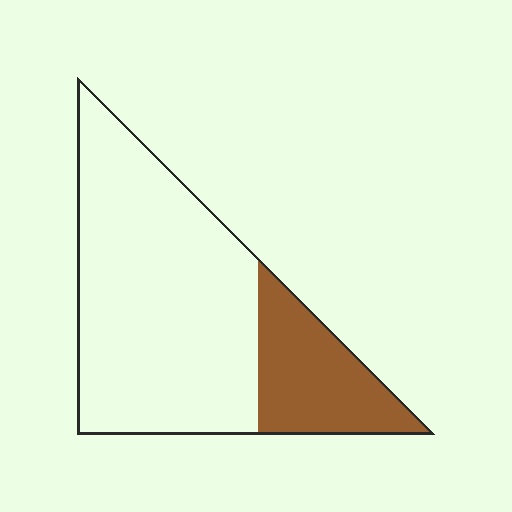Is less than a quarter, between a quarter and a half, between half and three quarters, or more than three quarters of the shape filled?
Less than a quarter.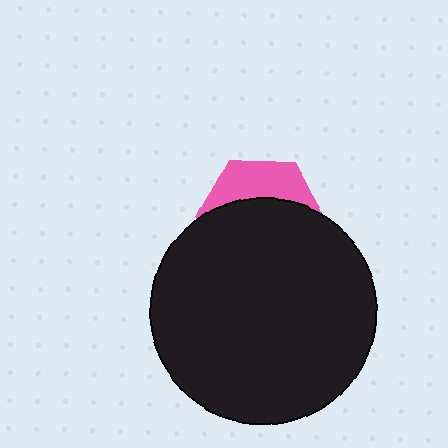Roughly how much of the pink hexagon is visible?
A small part of it is visible (roughly 33%).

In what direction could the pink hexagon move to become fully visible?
The pink hexagon could move up. That would shift it out from behind the black circle entirely.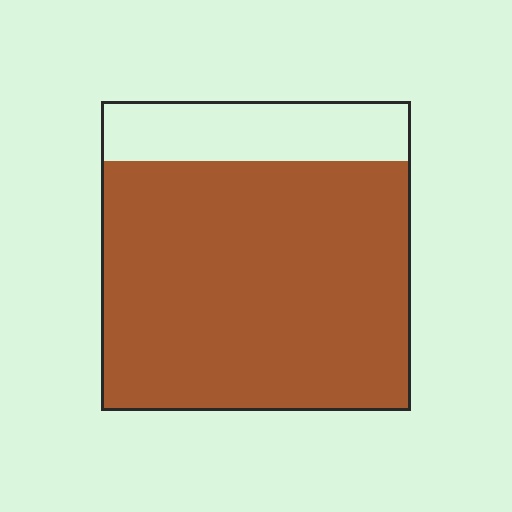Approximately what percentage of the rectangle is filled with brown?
Approximately 80%.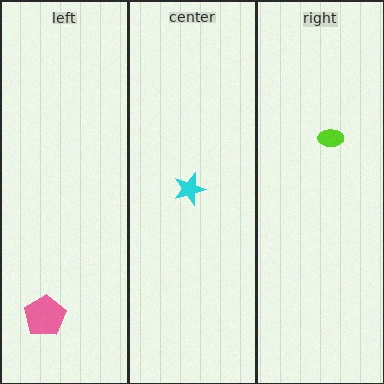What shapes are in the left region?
The pink pentagon.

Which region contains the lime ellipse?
The right region.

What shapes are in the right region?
The lime ellipse.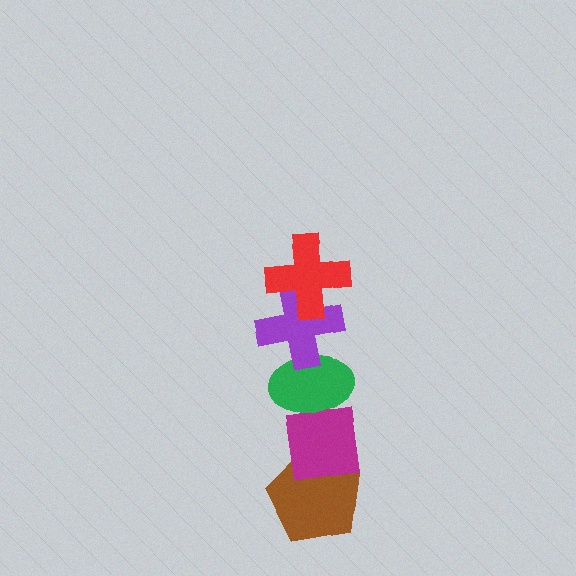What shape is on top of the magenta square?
The green ellipse is on top of the magenta square.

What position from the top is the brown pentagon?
The brown pentagon is 5th from the top.